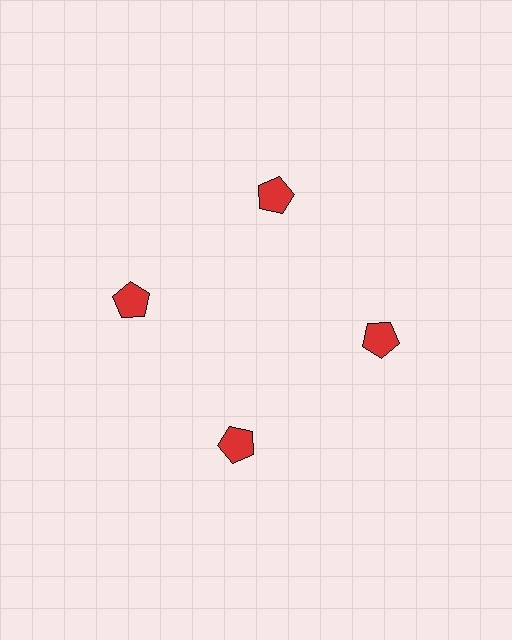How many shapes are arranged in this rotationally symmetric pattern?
There are 4 shapes, arranged in 4 groups of 1.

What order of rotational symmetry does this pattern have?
This pattern has 4-fold rotational symmetry.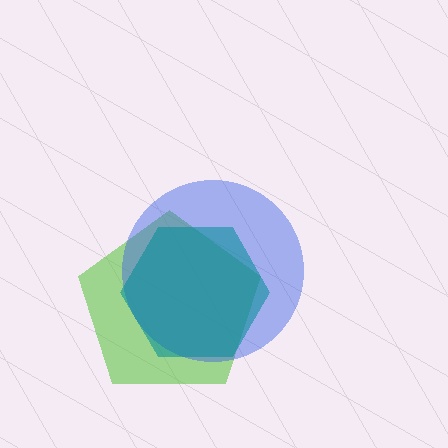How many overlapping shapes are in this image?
There are 3 overlapping shapes in the image.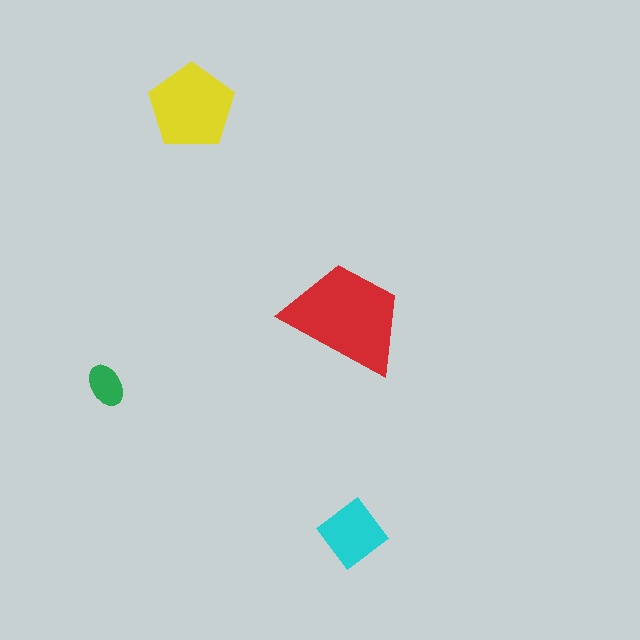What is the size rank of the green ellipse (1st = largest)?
4th.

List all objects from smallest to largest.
The green ellipse, the cyan diamond, the yellow pentagon, the red trapezoid.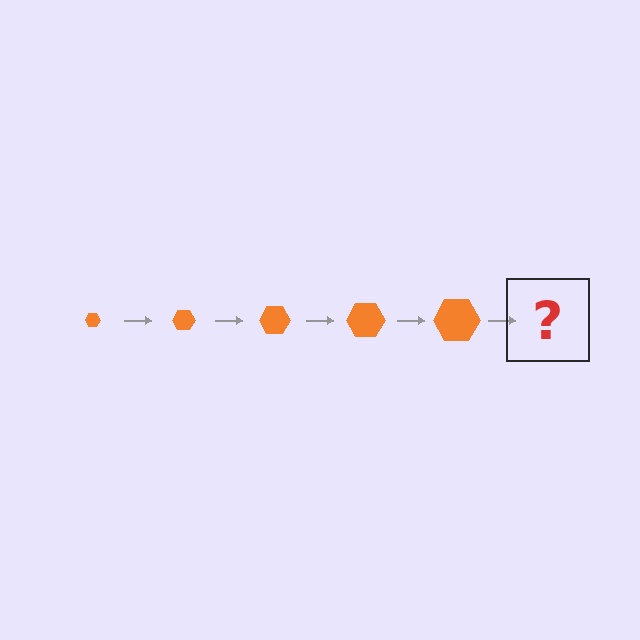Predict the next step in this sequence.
The next step is an orange hexagon, larger than the previous one.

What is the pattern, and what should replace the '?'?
The pattern is that the hexagon gets progressively larger each step. The '?' should be an orange hexagon, larger than the previous one.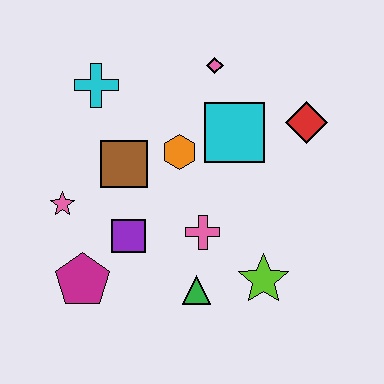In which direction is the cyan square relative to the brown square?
The cyan square is to the right of the brown square.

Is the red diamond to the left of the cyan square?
No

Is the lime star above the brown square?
No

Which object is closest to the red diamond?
The cyan square is closest to the red diamond.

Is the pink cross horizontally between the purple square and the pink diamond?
Yes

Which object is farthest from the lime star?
The cyan cross is farthest from the lime star.